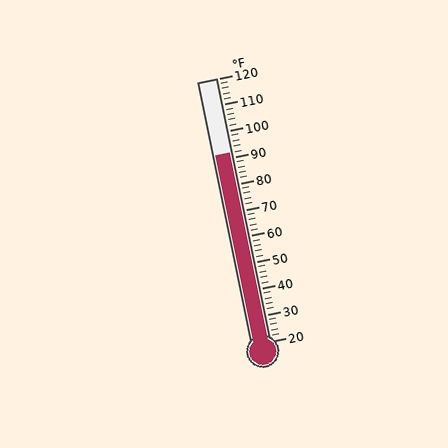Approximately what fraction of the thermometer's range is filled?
The thermometer is filled to approximately 70% of its range.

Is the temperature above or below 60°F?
The temperature is above 60°F.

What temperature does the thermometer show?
The thermometer shows approximately 92°F.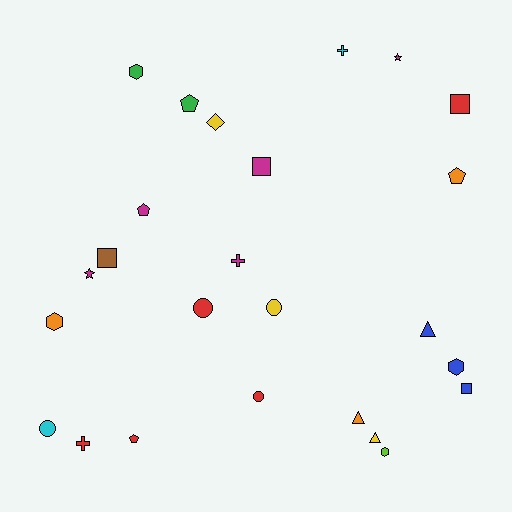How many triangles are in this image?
There are 3 triangles.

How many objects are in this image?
There are 25 objects.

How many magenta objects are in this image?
There are 5 magenta objects.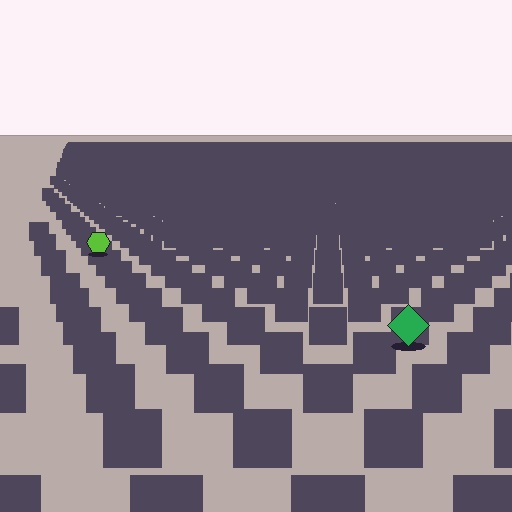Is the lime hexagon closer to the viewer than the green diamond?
No. The green diamond is closer — you can tell from the texture gradient: the ground texture is coarser near it.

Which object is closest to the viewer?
The green diamond is closest. The texture marks near it are larger and more spread out.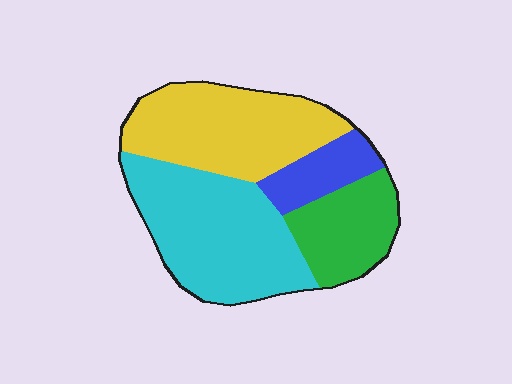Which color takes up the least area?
Blue, at roughly 10%.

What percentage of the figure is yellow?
Yellow covers about 35% of the figure.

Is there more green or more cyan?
Cyan.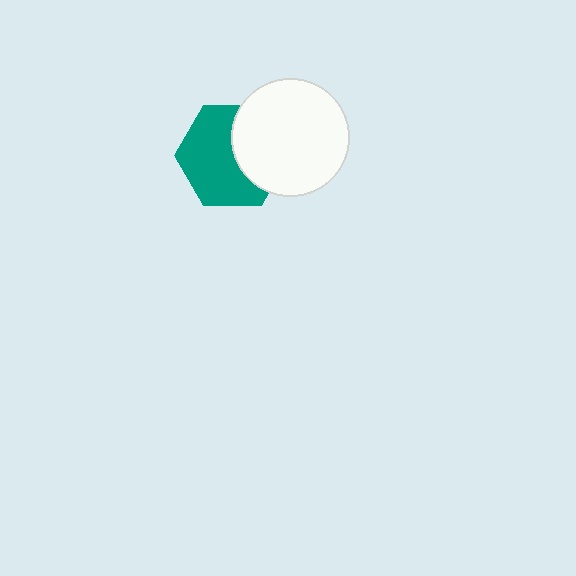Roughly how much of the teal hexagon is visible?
About half of it is visible (roughly 61%).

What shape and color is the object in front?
The object in front is a white circle.